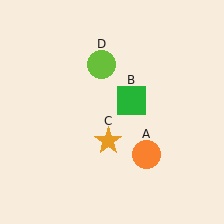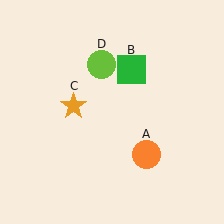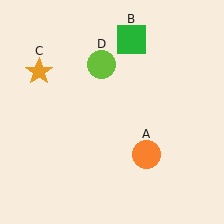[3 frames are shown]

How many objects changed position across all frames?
2 objects changed position: green square (object B), orange star (object C).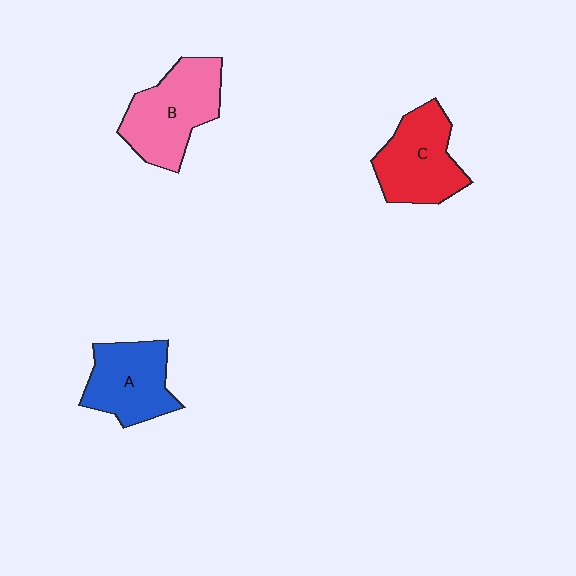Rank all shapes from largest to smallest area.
From largest to smallest: B (pink), C (red), A (blue).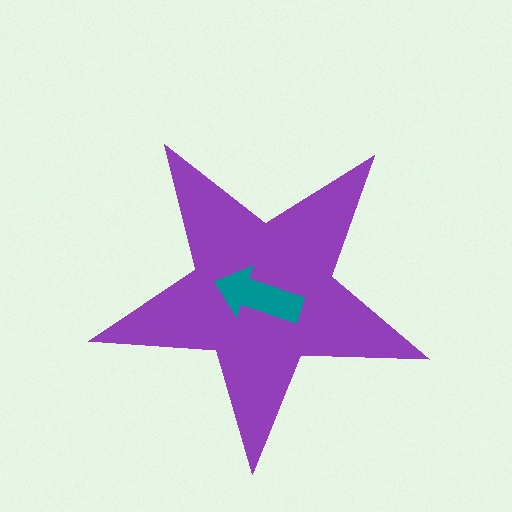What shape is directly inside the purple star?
The teal arrow.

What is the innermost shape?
The teal arrow.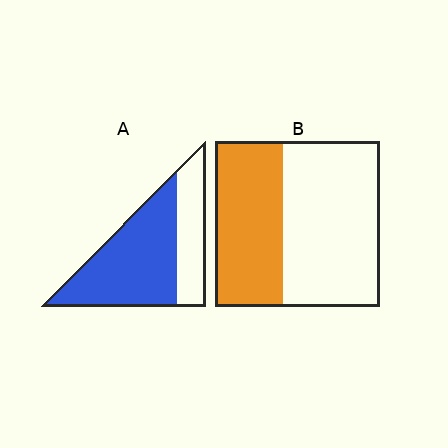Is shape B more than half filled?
No.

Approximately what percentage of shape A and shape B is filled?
A is approximately 70% and B is approximately 40%.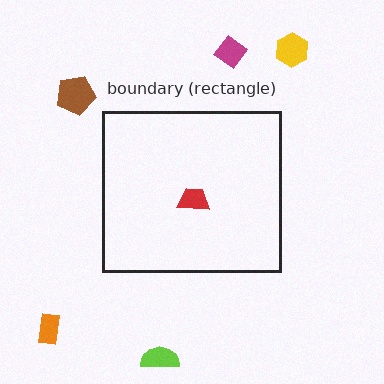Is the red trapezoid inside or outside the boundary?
Inside.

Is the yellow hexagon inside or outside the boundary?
Outside.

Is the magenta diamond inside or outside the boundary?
Outside.